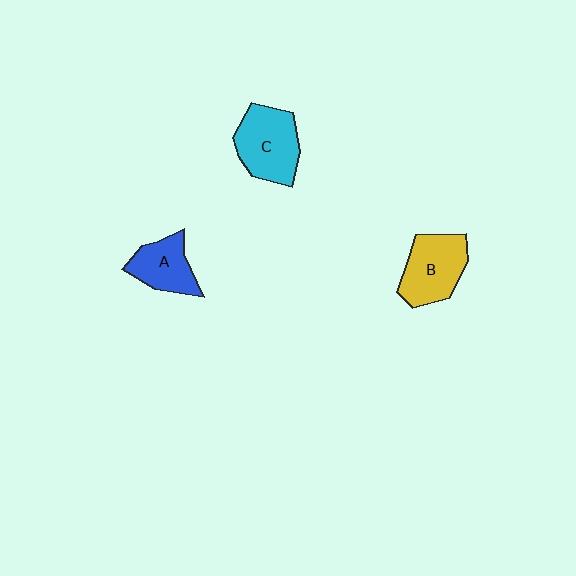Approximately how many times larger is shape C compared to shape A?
Approximately 1.4 times.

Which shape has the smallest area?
Shape A (blue).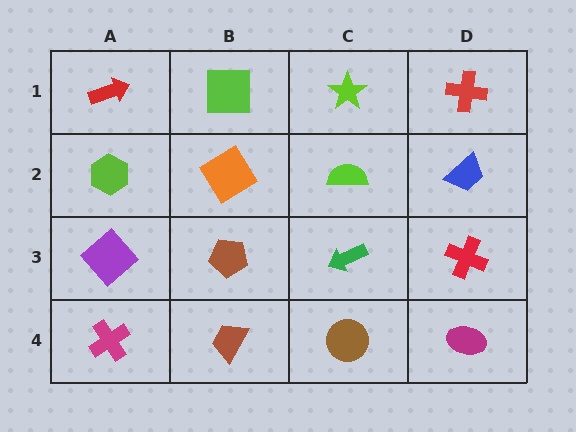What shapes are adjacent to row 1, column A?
A lime hexagon (row 2, column A), a lime square (row 1, column B).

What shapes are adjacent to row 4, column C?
A green arrow (row 3, column C), a brown trapezoid (row 4, column B), a magenta ellipse (row 4, column D).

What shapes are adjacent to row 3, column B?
An orange diamond (row 2, column B), a brown trapezoid (row 4, column B), a purple diamond (row 3, column A), a green arrow (row 3, column C).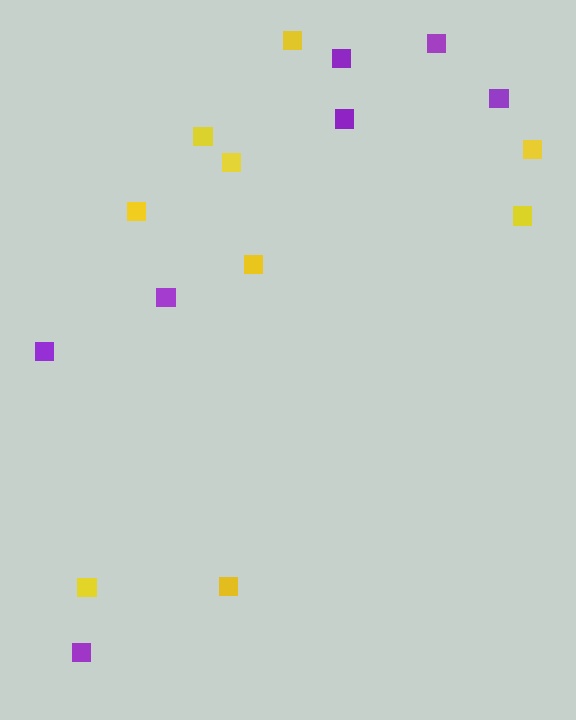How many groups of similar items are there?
There are 2 groups: one group of purple squares (7) and one group of yellow squares (9).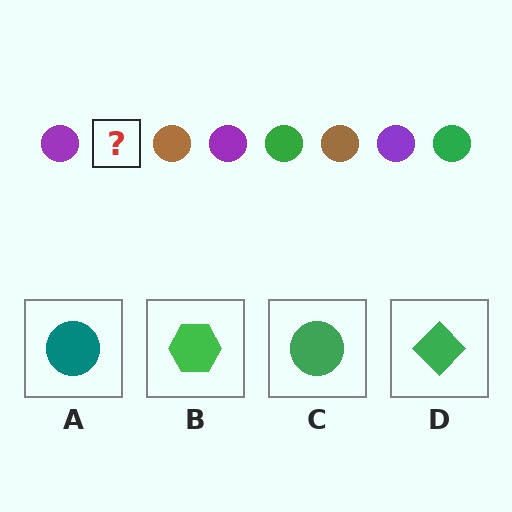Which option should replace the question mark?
Option C.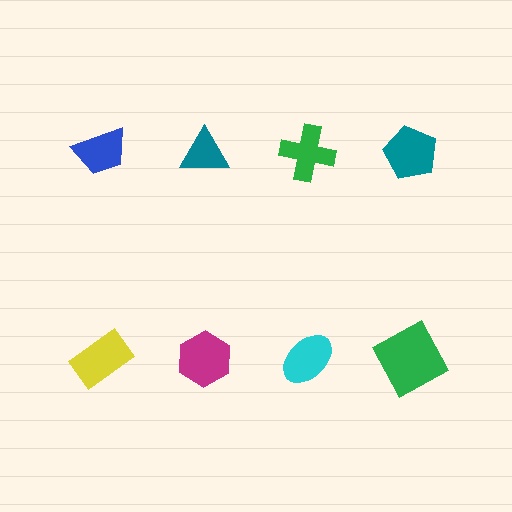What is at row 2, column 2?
A magenta hexagon.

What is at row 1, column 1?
A blue trapezoid.